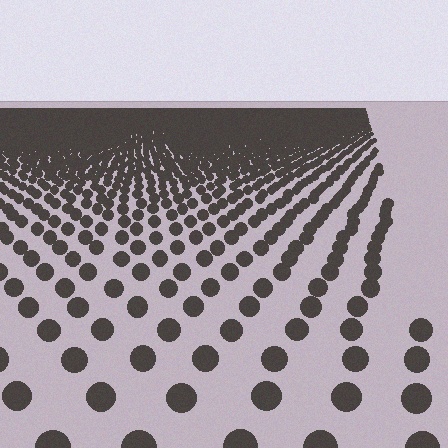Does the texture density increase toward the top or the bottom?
Density increases toward the top.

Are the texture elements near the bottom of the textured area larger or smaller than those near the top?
Larger. Near the bottom, elements are closer to the viewer and appear at a bigger on-screen size.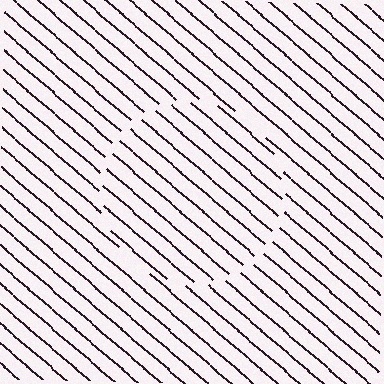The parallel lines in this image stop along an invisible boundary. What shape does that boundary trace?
An illusory circle. The interior of the shape contains the same grating, shifted by half a period — the contour is defined by the phase discontinuity where line-ends from the inner and outer gratings abut.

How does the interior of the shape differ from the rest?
The interior of the shape contains the same grating, shifted by half a period — the contour is defined by the phase discontinuity where line-ends from the inner and outer gratings abut.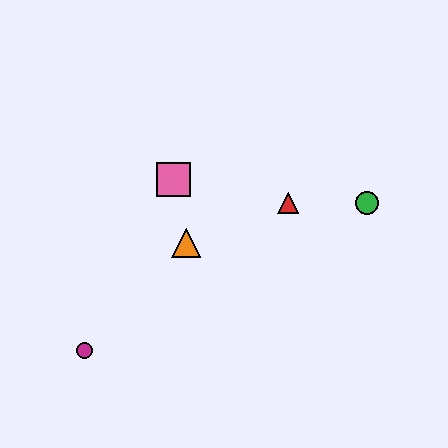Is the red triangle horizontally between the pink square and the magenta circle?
No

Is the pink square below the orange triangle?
No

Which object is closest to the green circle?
The red triangle is closest to the green circle.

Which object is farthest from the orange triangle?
The green circle is farthest from the orange triangle.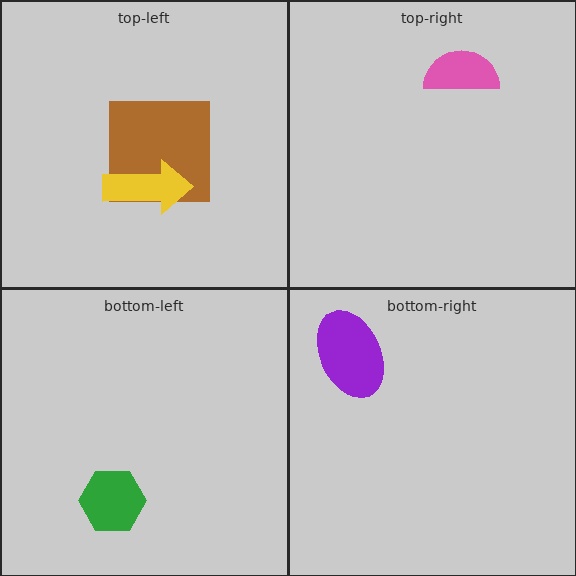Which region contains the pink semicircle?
The top-right region.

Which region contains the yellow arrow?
The top-left region.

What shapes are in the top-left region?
The brown square, the yellow arrow.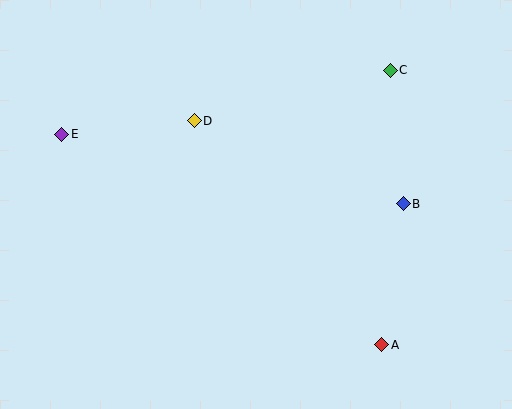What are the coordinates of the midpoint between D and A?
The midpoint between D and A is at (288, 233).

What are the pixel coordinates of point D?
Point D is at (194, 121).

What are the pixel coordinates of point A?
Point A is at (382, 345).